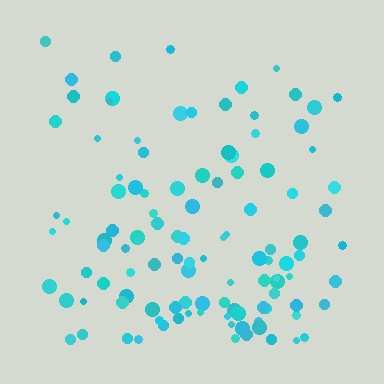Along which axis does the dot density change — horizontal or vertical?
Vertical.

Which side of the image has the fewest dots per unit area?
The top.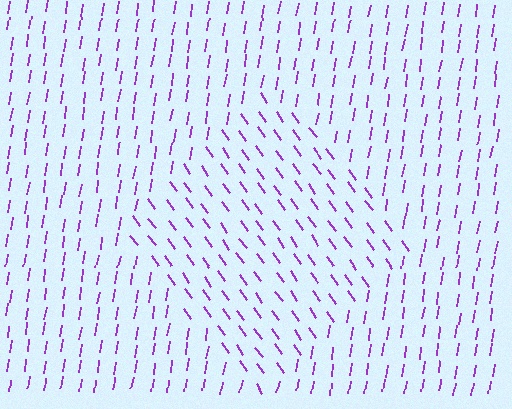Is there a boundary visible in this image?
Yes, there is a texture boundary formed by a change in line orientation.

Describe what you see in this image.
The image is filled with small purple line segments. A diamond region in the image has lines oriented differently from the surrounding lines, creating a visible texture boundary.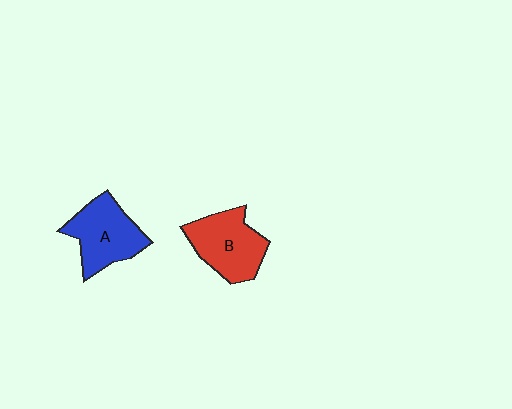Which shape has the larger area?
Shape B (red).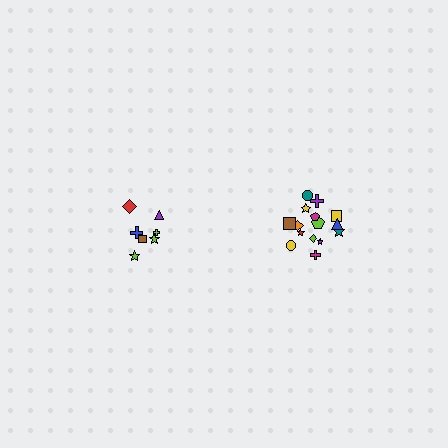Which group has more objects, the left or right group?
The right group.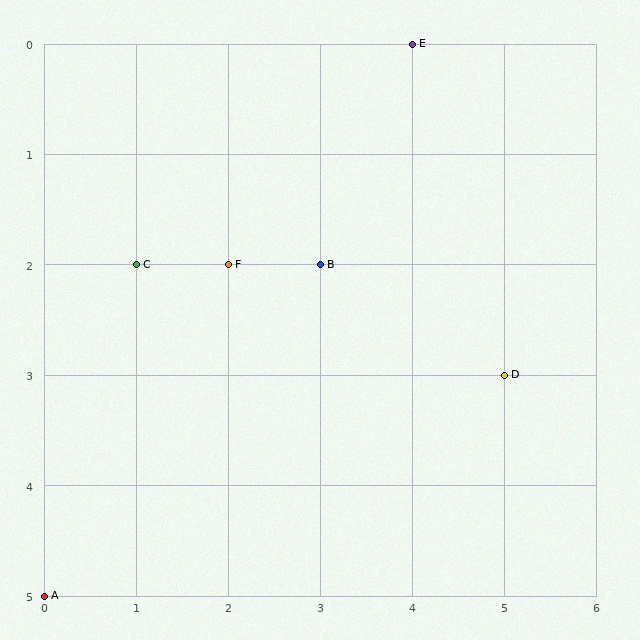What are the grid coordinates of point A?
Point A is at grid coordinates (0, 5).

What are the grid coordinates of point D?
Point D is at grid coordinates (5, 3).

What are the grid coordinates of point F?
Point F is at grid coordinates (2, 2).